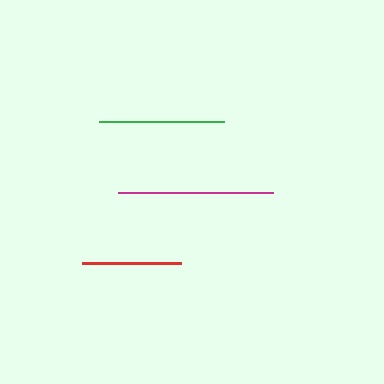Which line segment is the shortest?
The red line is the shortest at approximately 99 pixels.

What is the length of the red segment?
The red segment is approximately 99 pixels long.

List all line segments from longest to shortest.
From longest to shortest: magenta, green, red.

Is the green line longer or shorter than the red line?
The green line is longer than the red line.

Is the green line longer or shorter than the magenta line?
The magenta line is longer than the green line.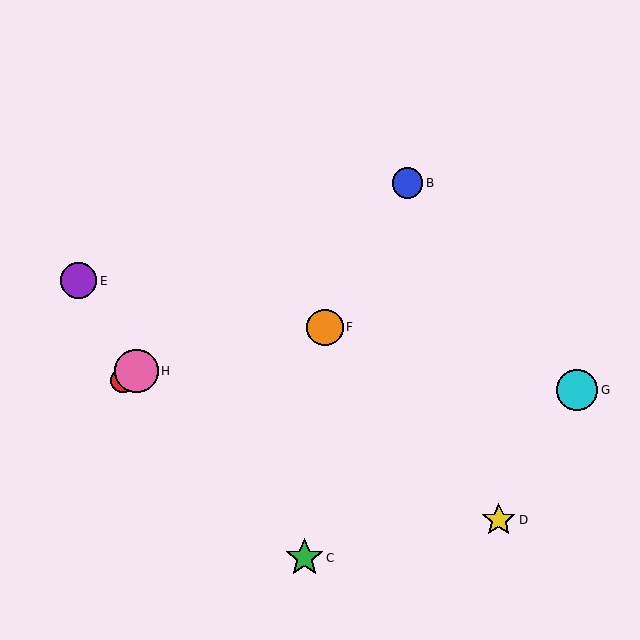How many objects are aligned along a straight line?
3 objects (A, B, H) are aligned along a straight line.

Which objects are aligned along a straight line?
Objects A, B, H are aligned along a straight line.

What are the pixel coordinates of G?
Object G is at (577, 390).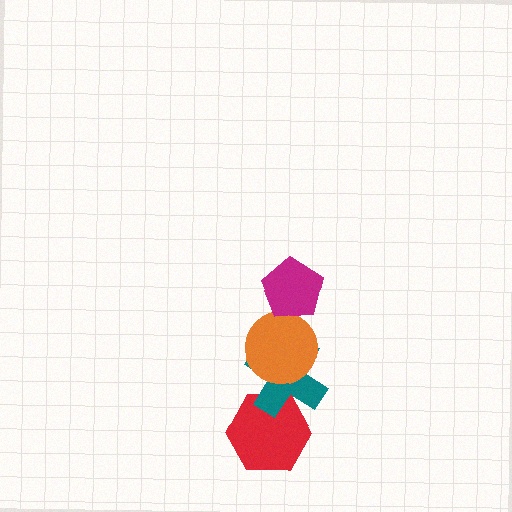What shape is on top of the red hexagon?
The teal cross is on top of the red hexagon.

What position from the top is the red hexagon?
The red hexagon is 4th from the top.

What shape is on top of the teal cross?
The orange circle is on top of the teal cross.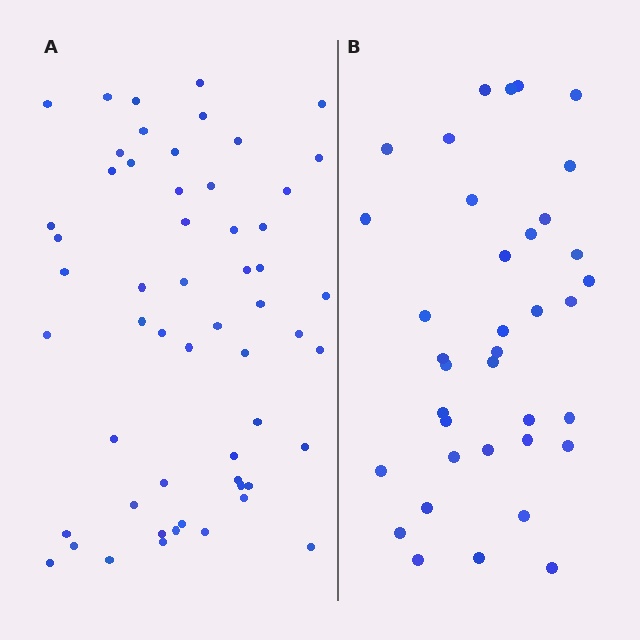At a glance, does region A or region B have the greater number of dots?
Region A (the left region) has more dots.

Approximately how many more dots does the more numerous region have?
Region A has approximately 20 more dots than region B.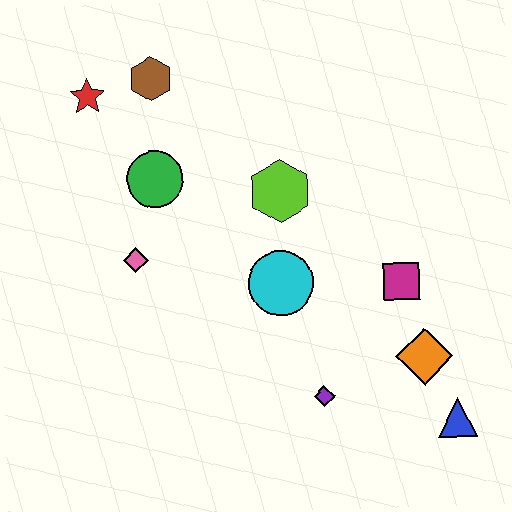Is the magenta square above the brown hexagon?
No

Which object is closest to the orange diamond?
The blue triangle is closest to the orange diamond.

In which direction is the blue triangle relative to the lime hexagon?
The blue triangle is below the lime hexagon.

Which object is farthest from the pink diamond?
The blue triangle is farthest from the pink diamond.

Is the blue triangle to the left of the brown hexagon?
No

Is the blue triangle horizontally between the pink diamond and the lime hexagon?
No